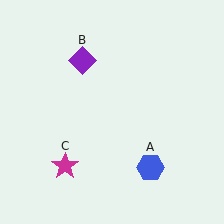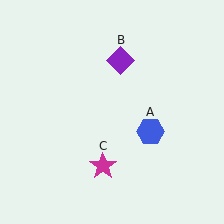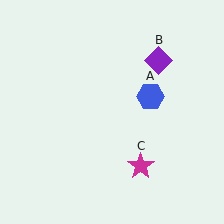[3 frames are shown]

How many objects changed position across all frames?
3 objects changed position: blue hexagon (object A), purple diamond (object B), magenta star (object C).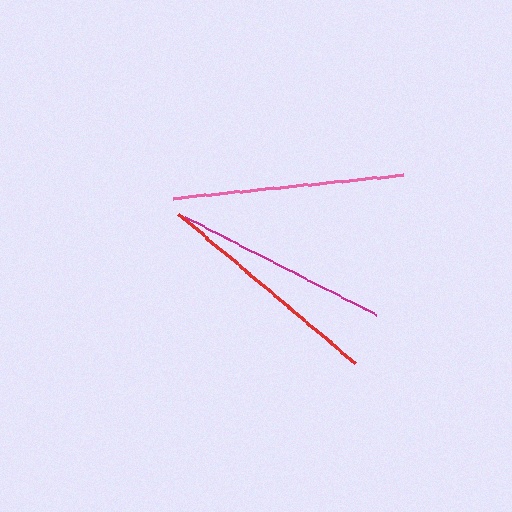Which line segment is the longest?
The pink line is the longest at approximately 232 pixels.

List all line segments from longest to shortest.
From longest to shortest: pink, red, magenta.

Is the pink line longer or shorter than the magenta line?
The pink line is longer than the magenta line.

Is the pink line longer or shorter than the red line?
The pink line is longer than the red line.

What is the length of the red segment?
The red segment is approximately 232 pixels long.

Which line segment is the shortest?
The magenta line is the shortest at approximately 215 pixels.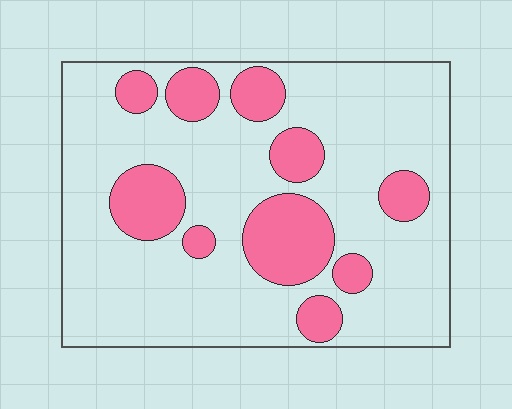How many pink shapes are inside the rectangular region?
10.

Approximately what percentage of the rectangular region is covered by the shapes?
Approximately 25%.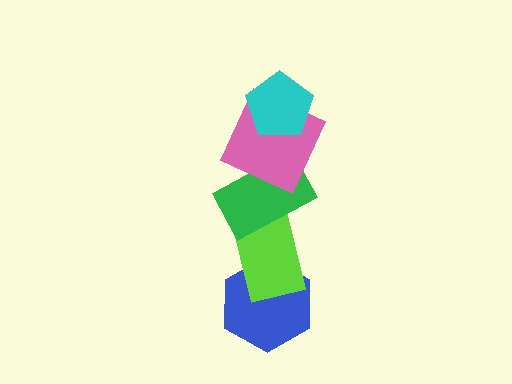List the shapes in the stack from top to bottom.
From top to bottom: the cyan pentagon, the pink square, the green rectangle, the lime rectangle, the blue hexagon.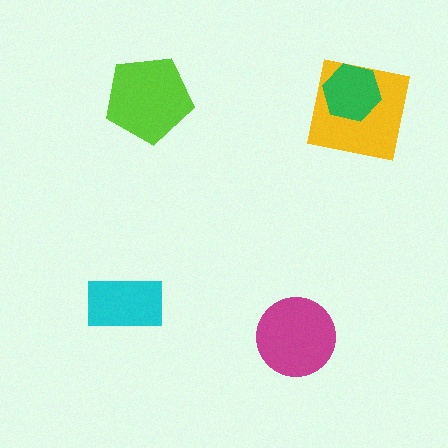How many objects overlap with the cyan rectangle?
0 objects overlap with the cyan rectangle.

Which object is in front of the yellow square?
The green hexagon is in front of the yellow square.